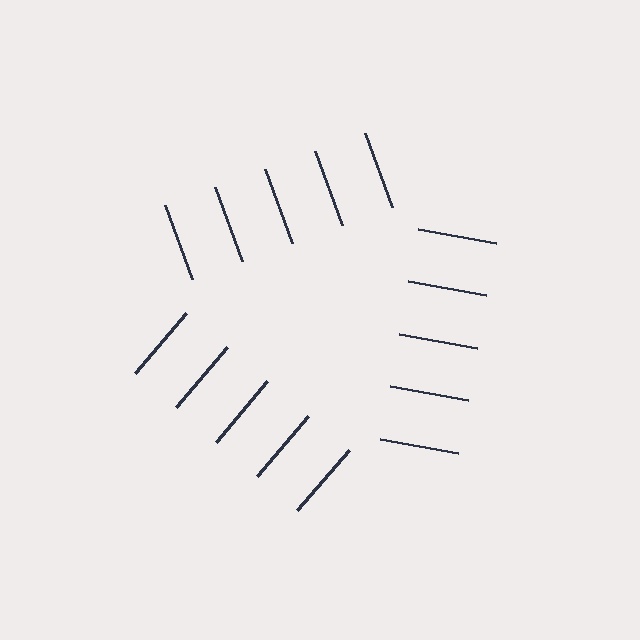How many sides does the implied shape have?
3 sides — the line-ends trace a triangle.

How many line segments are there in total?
15 — 5 along each of the 3 edges.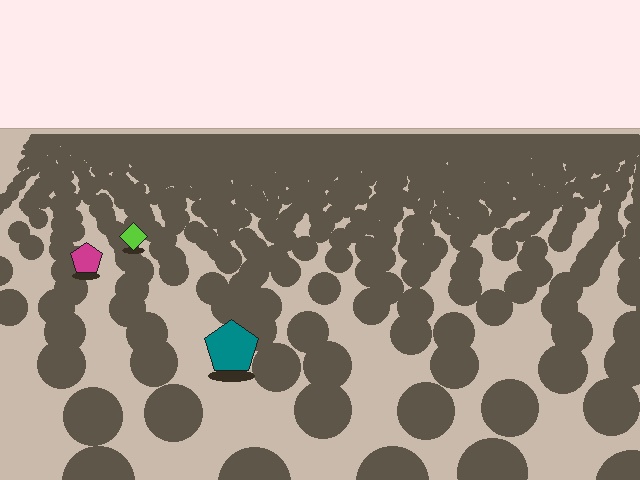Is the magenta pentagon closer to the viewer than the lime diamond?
Yes. The magenta pentagon is closer — you can tell from the texture gradient: the ground texture is coarser near it.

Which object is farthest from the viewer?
The lime diamond is farthest from the viewer. It appears smaller and the ground texture around it is denser.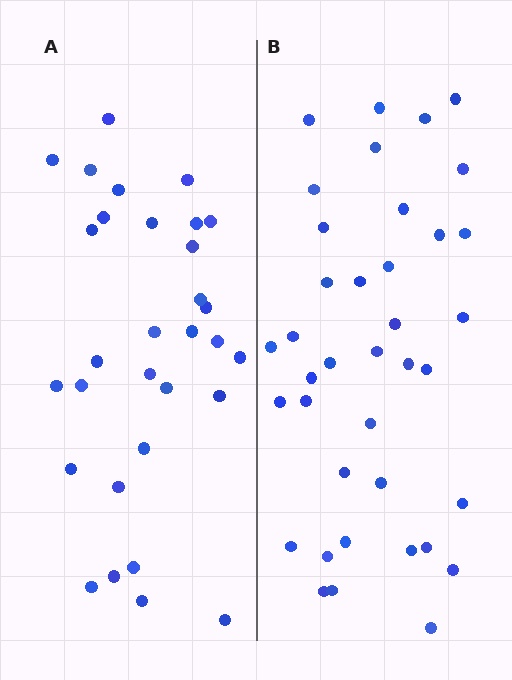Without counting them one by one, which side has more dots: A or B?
Region B (the right region) has more dots.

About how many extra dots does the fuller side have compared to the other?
Region B has roughly 8 or so more dots than region A.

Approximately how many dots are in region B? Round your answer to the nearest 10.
About 40 dots. (The exact count is 38, which rounds to 40.)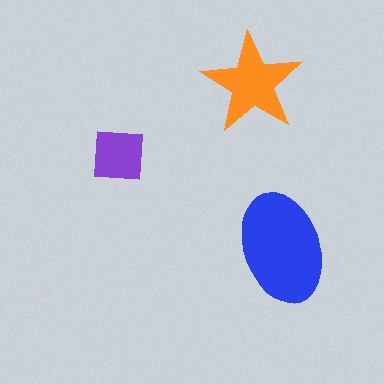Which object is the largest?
The blue ellipse.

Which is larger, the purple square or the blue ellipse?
The blue ellipse.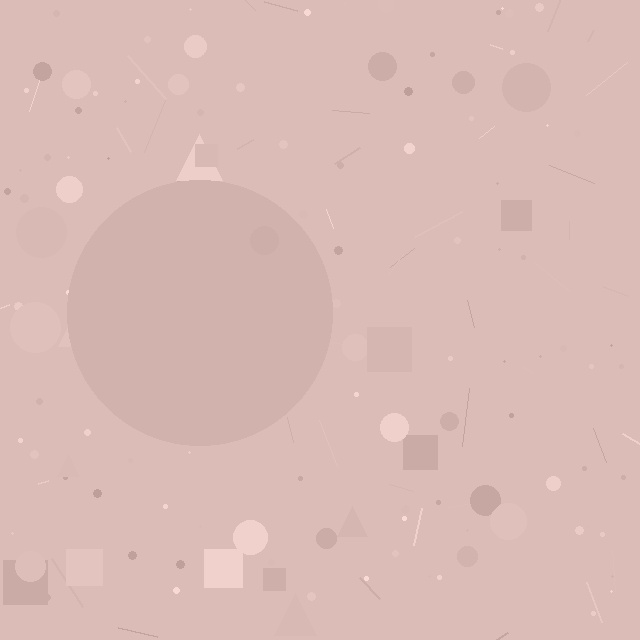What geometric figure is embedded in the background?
A circle is embedded in the background.